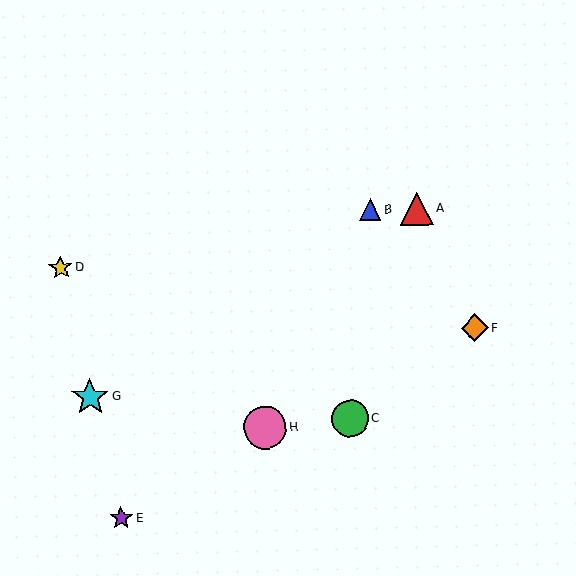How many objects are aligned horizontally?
2 objects (A, B) are aligned horizontally.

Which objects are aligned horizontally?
Objects A, B are aligned horizontally.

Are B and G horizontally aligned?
No, B is at y≈210 and G is at y≈397.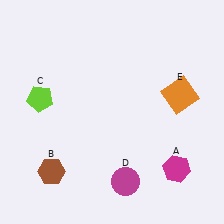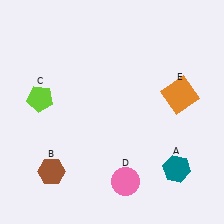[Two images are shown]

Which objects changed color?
A changed from magenta to teal. D changed from magenta to pink.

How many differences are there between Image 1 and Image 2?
There are 2 differences between the two images.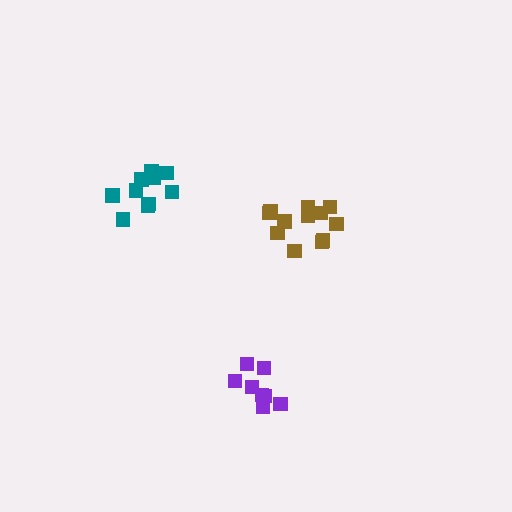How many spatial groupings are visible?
There are 3 spatial groupings.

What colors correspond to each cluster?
The clusters are colored: teal, brown, purple.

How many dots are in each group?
Group 1: 10 dots, Group 2: 12 dots, Group 3: 8 dots (30 total).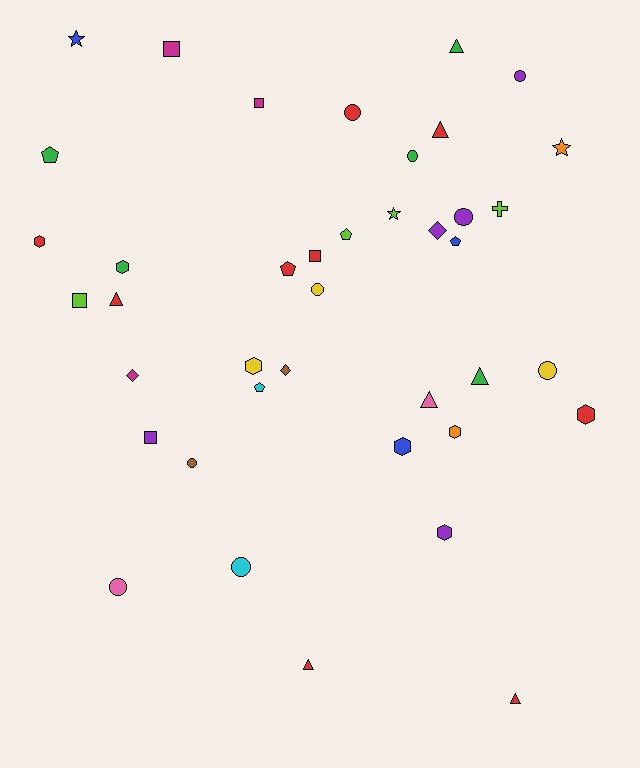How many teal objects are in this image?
There are no teal objects.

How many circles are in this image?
There are 9 circles.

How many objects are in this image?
There are 40 objects.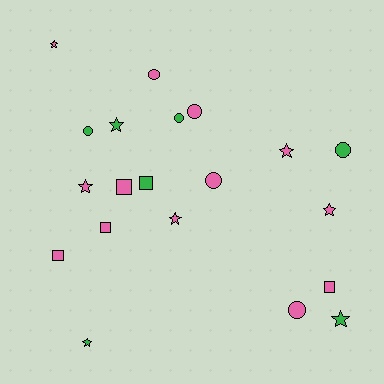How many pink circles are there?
There are 4 pink circles.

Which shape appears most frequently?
Star, with 8 objects.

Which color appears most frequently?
Pink, with 13 objects.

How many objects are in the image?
There are 20 objects.